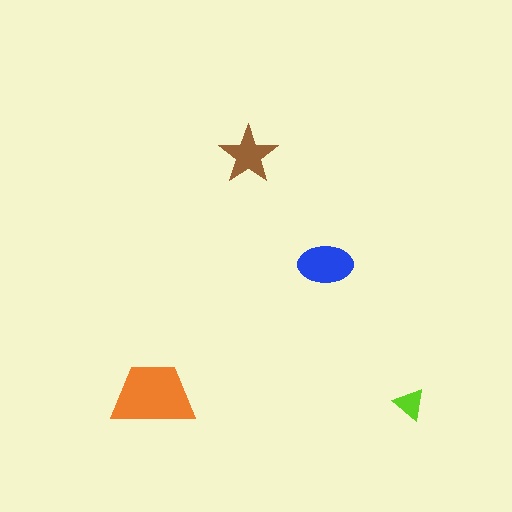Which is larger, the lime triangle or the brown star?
The brown star.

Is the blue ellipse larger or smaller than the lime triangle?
Larger.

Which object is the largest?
The orange trapezoid.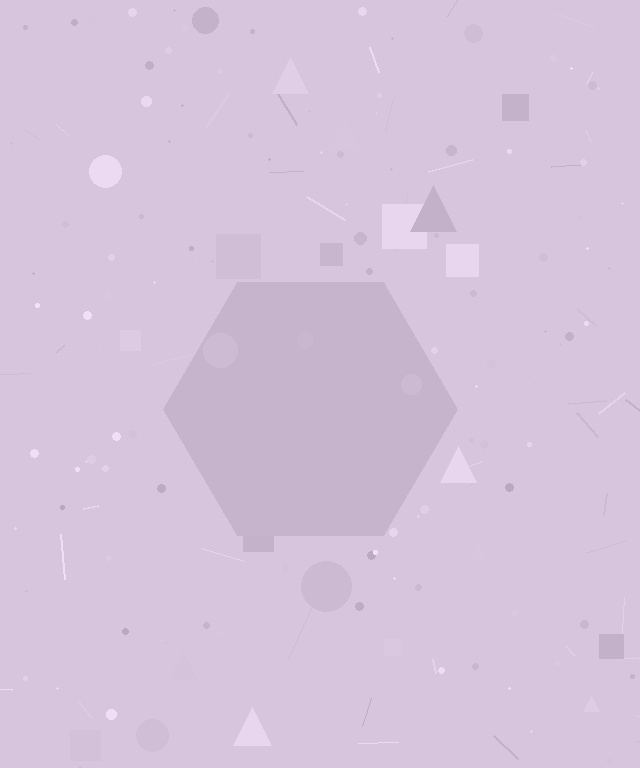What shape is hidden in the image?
A hexagon is hidden in the image.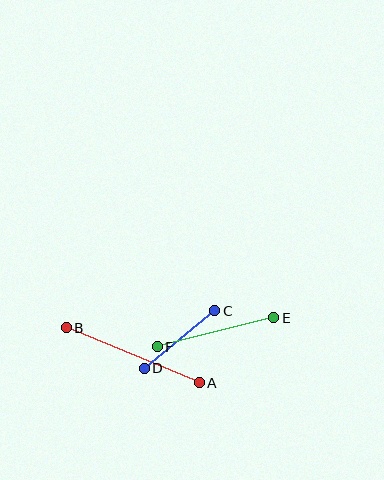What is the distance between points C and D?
The distance is approximately 91 pixels.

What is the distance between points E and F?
The distance is approximately 120 pixels.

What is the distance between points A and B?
The distance is approximately 144 pixels.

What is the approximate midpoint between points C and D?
The midpoint is at approximately (179, 340) pixels.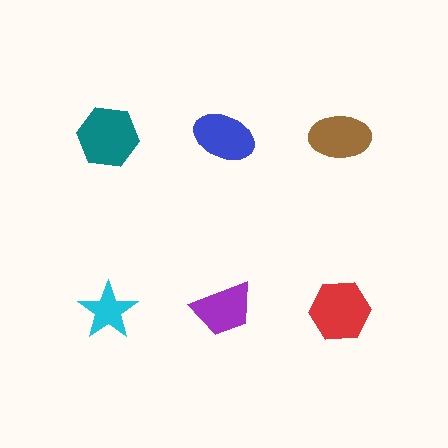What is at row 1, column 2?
A blue ellipse.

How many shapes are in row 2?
3 shapes.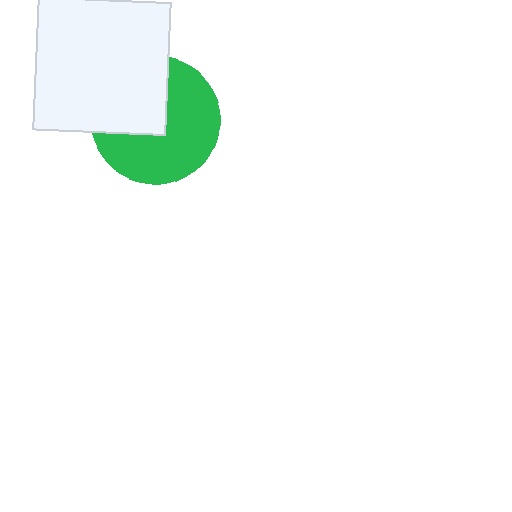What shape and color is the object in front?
The object in front is a white square.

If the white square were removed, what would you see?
You would see the complete green circle.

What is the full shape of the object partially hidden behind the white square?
The partially hidden object is a green circle.